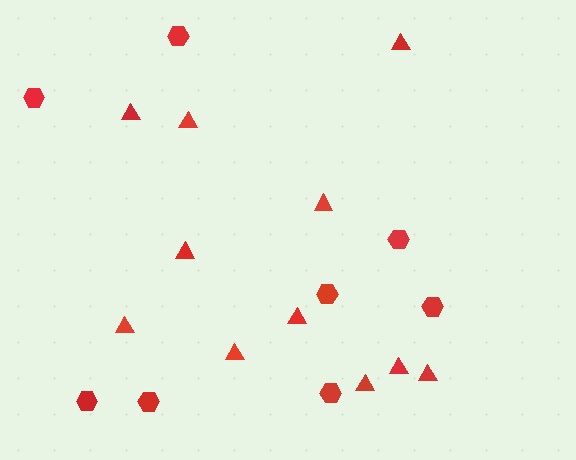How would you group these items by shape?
There are 2 groups: one group of triangles (11) and one group of hexagons (8).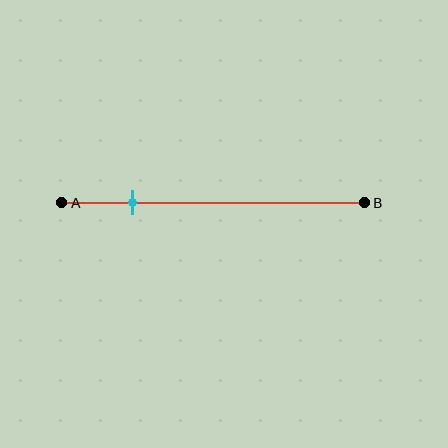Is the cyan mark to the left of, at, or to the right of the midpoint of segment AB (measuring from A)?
The cyan mark is to the left of the midpoint of segment AB.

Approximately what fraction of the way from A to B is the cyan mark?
The cyan mark is approximately 25% of the way from A to B.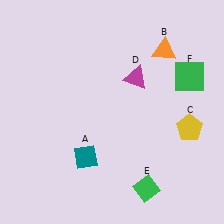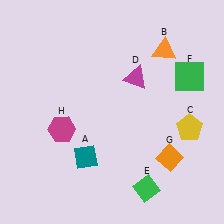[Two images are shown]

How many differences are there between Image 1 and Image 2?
There are 2 differences between the two images.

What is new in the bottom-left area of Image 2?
A magenta hexagon (H) was added in the bottom-left area of Image 2.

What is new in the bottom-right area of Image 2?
An orange diamond (G) was added in the bottom-right area of Image 2.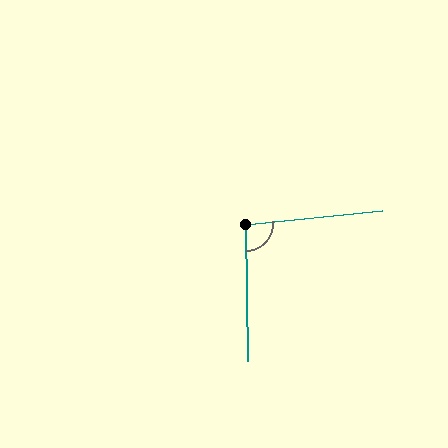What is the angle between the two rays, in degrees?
Approximately 95 degrees.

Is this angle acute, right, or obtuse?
It is approximately a right angle.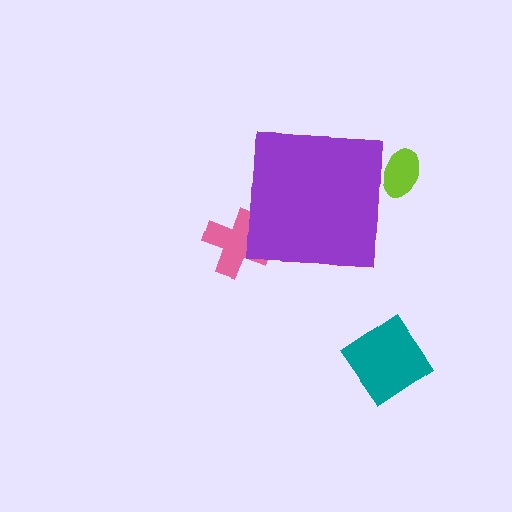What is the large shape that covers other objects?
A purple square.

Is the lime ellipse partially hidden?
Yes, the lime ellipse is partially hidden behind the purple square.